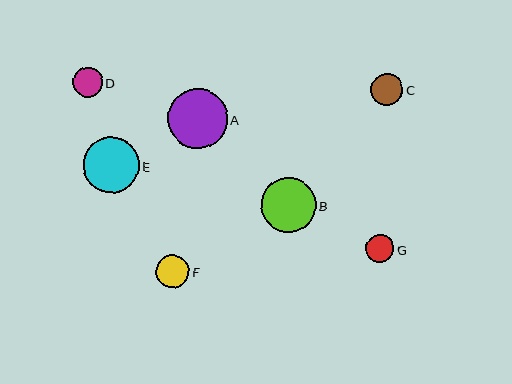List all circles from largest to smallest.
From largest to smallest: A, E, B, F, C, D, G.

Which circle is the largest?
Circle A is the largest with a size of approximately 60 pixels.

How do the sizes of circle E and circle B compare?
Circle E and circle B are approximately the same size.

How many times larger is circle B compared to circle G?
Circle B is approximately 1.9 times the size of circle G.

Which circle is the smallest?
Circle G is the smallest with a size of approximately 28 pixels.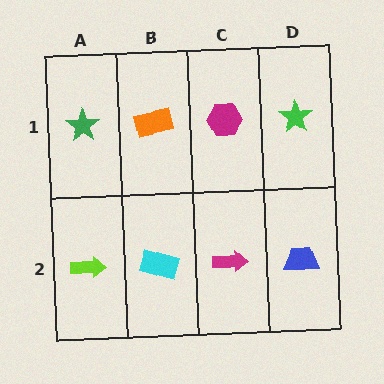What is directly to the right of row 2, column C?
A blue trapezoid.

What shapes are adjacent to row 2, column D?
A green star (row 1, column D), a magenta arrow (row 2, column C).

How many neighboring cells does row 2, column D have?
2.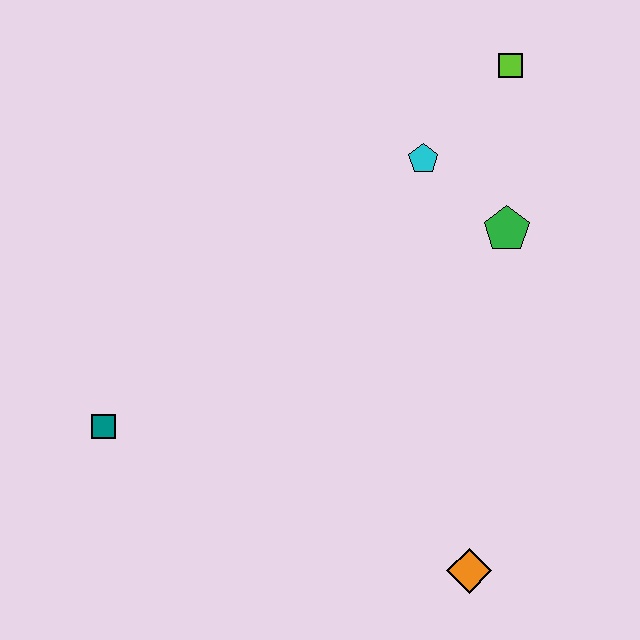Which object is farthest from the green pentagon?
The teal square is farthest from the green pentagon.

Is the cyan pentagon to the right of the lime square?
No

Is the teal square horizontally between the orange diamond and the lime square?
No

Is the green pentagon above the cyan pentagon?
No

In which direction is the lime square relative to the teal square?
The lime square is to the right of the teal square.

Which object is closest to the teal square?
The orange diamond is closest to the teal square.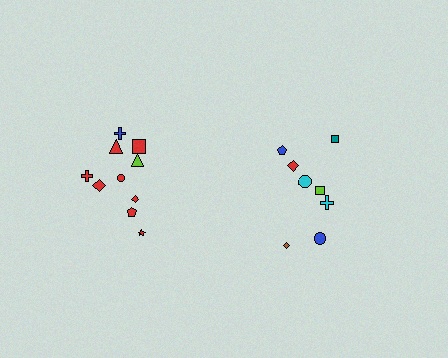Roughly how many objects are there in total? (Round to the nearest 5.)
Roughly 20 objects in total.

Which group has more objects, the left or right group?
The left group.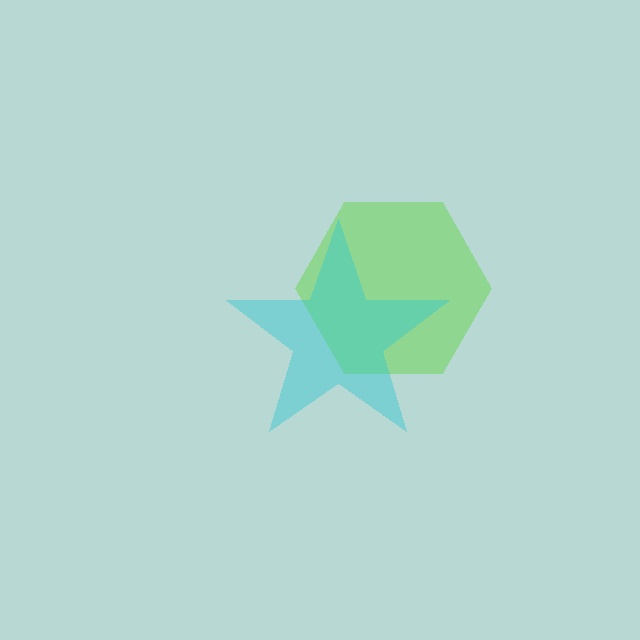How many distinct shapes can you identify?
There are 2 distinct shapes: a lime hexagon, a cyan star.